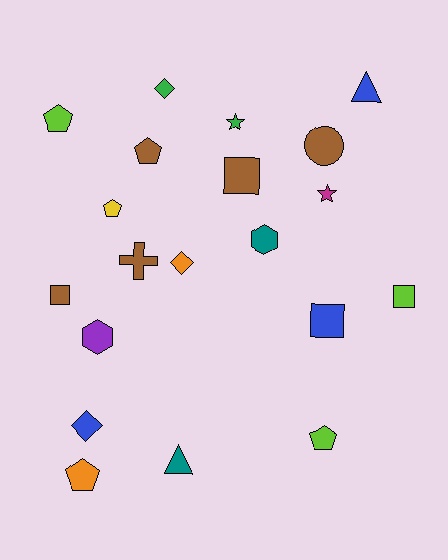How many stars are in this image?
There are 2 stars.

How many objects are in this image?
There are 20 objects.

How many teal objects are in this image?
There are 2 teal objects.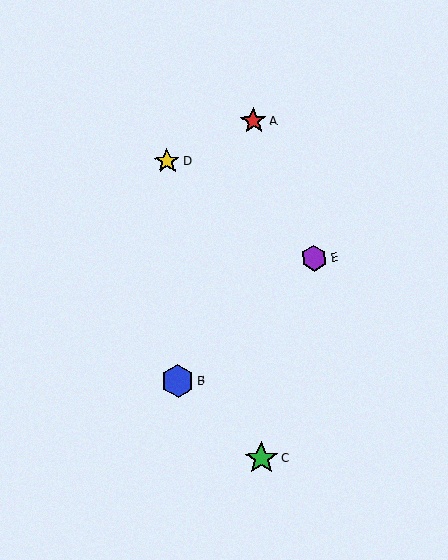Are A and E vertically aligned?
No, A is at x≈254 and E is at x≈314.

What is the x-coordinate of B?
Object B is at x≈178.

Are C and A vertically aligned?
Yes, both are at x≈261.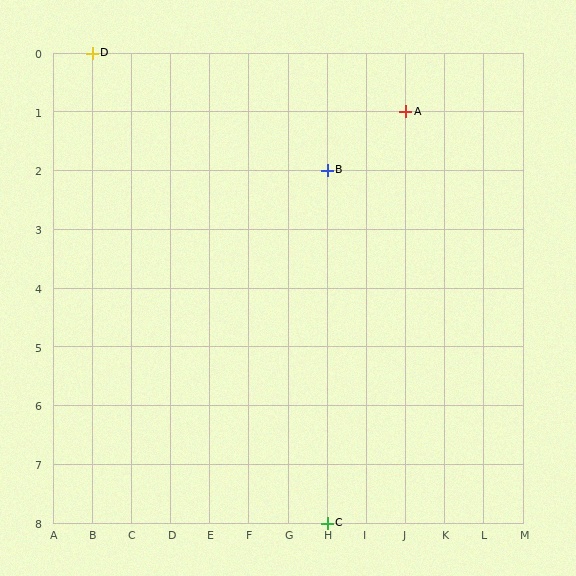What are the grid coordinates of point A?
Point A is at grid coordinates (J, 1).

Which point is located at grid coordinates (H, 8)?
Point C is at (H, 8).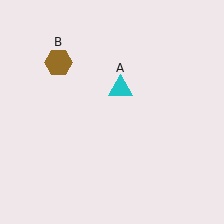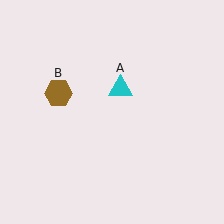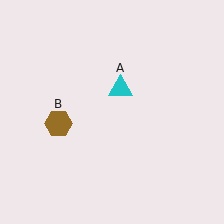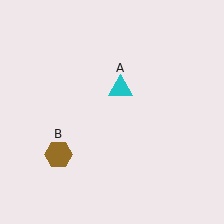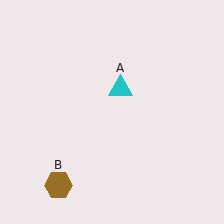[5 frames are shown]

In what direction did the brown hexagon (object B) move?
The brown hexagon (object B) moved down.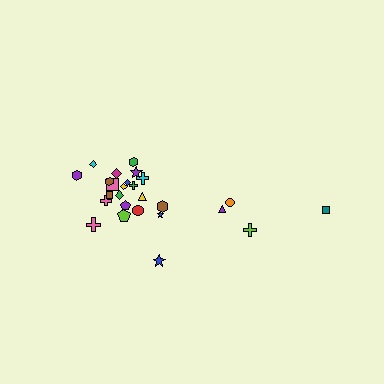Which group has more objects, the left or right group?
The left group.